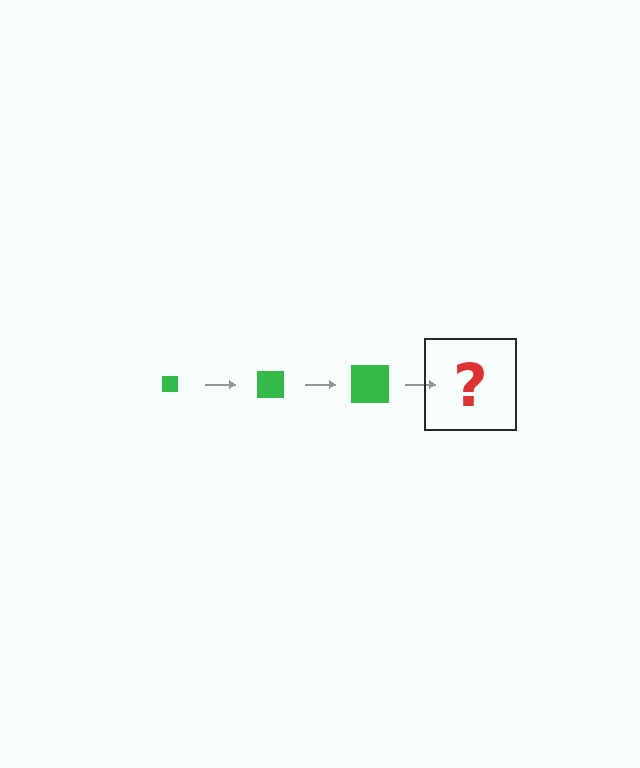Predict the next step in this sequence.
The next step is a green square, larger than the previous one.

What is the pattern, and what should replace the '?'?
The pattern is that the square gets progressively larger each step. The '?' should be a green square, larger than the previous one.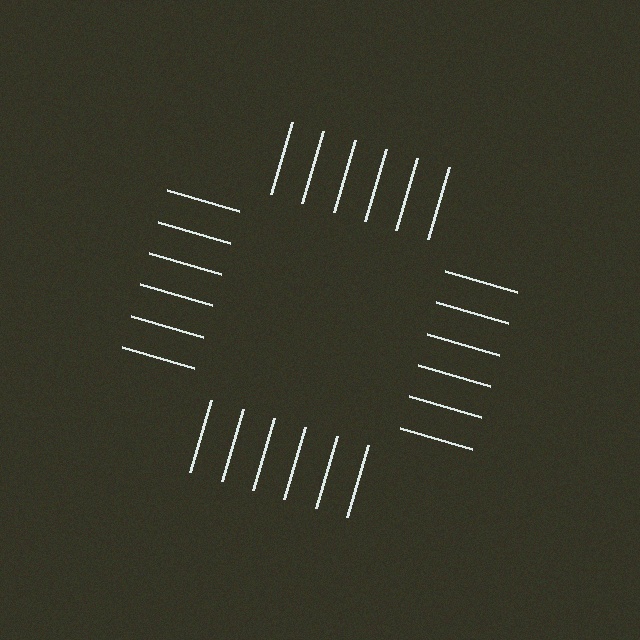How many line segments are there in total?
24 — 6 along each of the 4 edges.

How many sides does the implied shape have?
4 sides — the line-ends trace a square.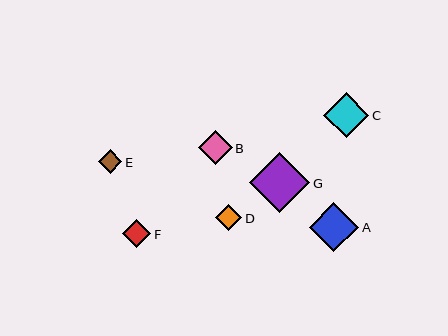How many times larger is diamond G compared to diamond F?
Diamond G is approximately 2.1 times the size of diamond F.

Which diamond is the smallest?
Diamond E is the smallest with a size of approximately 24 pixels.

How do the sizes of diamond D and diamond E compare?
Diamond D and diamond E are approximately the same size.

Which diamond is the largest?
Diamond G is the largest with a size of approximately 60 pixels.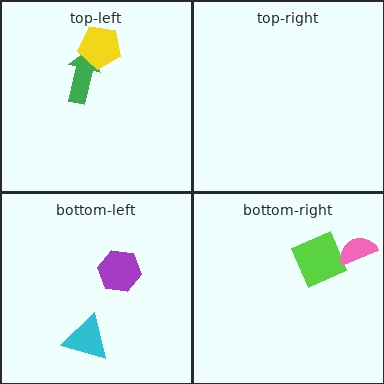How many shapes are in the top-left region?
2.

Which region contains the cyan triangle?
The bottom-left region.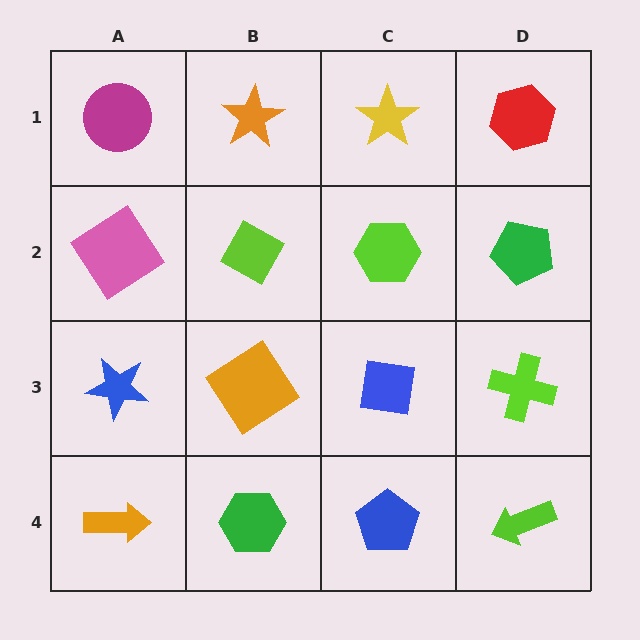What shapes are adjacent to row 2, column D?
A red hexagon (row 1, column D), a lime cross (row 3, column D), a lime hexagon (row 2, column C).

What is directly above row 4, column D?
A lime cross.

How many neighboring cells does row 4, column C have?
3.